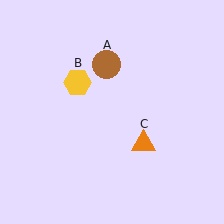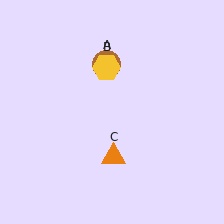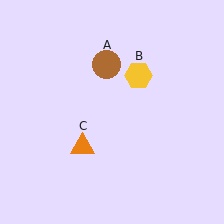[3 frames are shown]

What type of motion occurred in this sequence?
The yellow hexagon (object B), orange triangle (object C) rotated clockwise around the center of the scene.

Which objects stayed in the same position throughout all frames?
Brown circle (object A) remained stationary.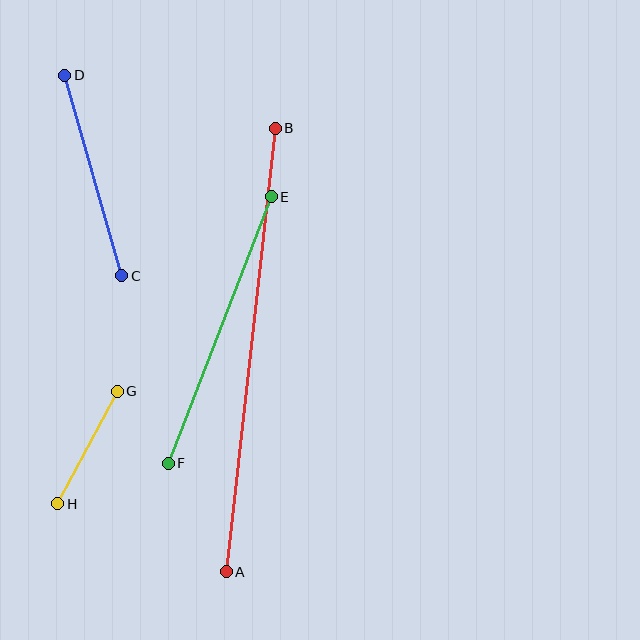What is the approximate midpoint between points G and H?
The midpoint is at approximately (88, 447) pixels.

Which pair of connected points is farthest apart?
Points A and B are farthest apart.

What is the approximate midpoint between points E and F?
The midpoint is at approximately (220, 330) pixels.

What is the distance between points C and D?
The distance is approximately 208 pixels.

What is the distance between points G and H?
The distance is approximately 127 pixels.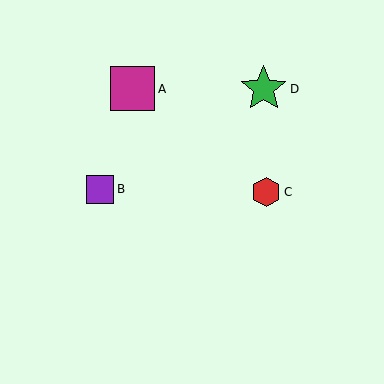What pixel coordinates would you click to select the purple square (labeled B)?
Click at (100, 189) to select the purple square B.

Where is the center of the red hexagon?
The center of the red hexagon is at (266, 192).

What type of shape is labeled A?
Shape A is a magenta square.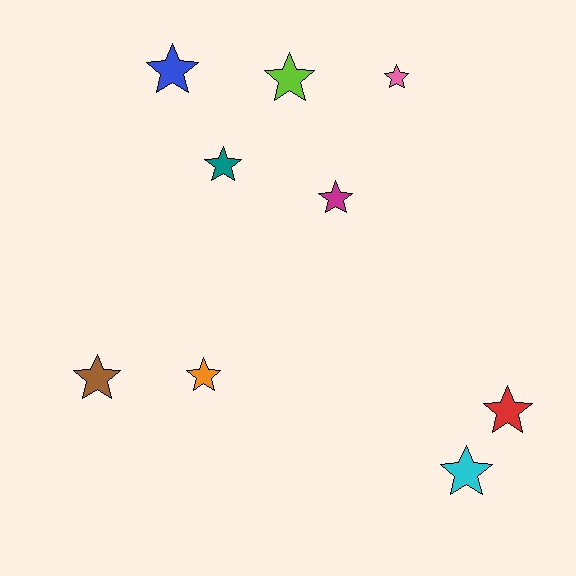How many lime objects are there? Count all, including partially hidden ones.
There is 1 lime object.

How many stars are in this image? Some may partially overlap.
There are 9 stars.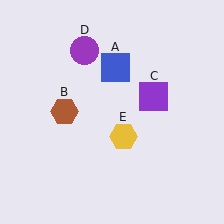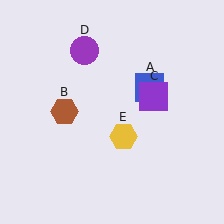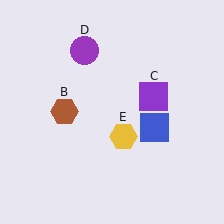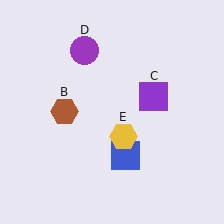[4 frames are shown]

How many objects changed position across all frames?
1 object changed position: blue square (object A).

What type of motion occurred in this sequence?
The blue square (object A) rotated clockwise around the center of the scene.